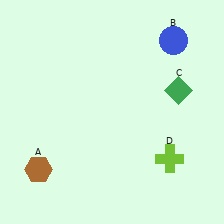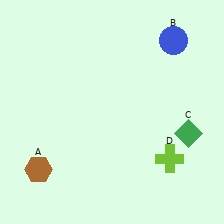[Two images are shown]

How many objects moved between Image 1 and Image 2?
1 object moved between the two images.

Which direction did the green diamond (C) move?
The green diamond (C) moved down.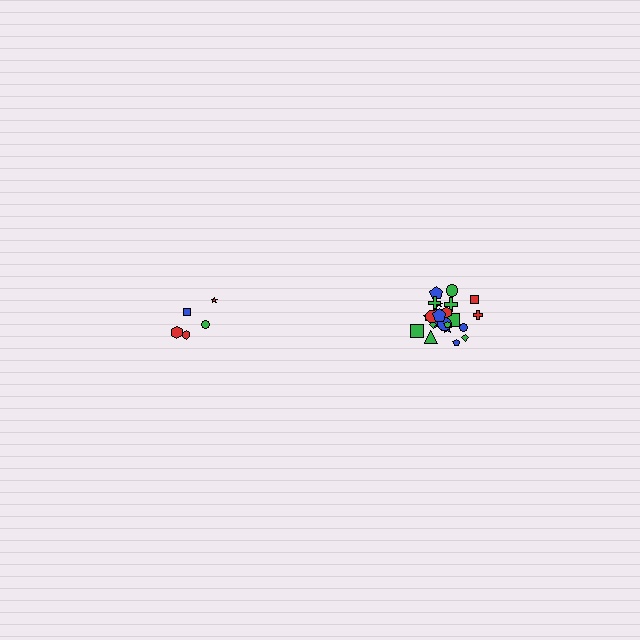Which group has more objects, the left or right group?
The right group.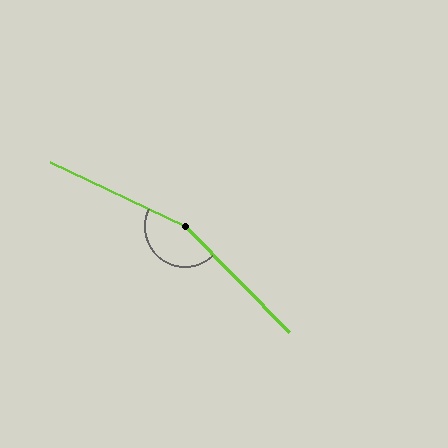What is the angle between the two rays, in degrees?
Approximately 160 degrees.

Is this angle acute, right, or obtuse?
It is obtuse.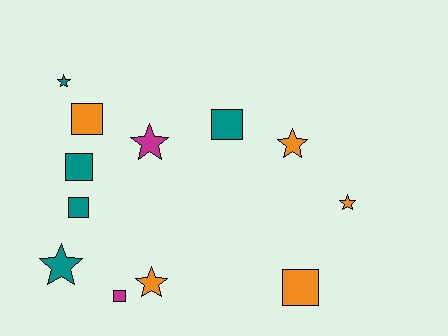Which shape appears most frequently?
Square, with 6 objects.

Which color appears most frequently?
Orange, with 5 objects.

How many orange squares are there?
There are 2 orange squares.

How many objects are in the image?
There are 12 objects.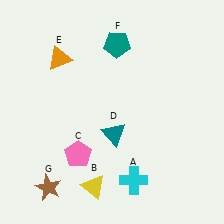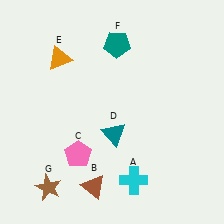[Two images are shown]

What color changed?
The triangle (B) changed from yellow in Image 1 to brown in Image 2.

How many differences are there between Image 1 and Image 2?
There is 1 difference between the two images.